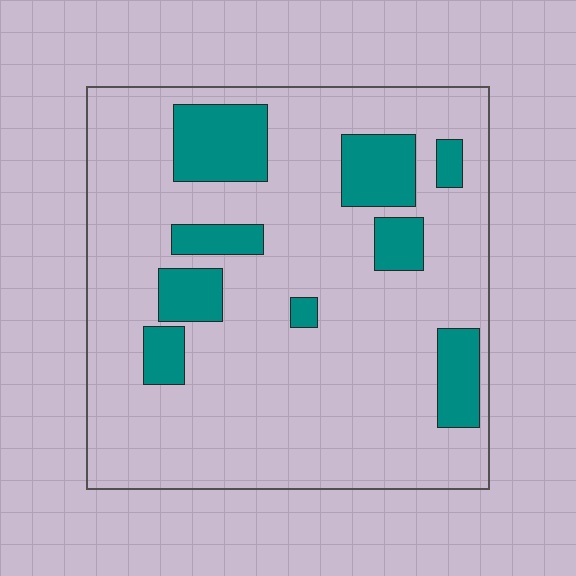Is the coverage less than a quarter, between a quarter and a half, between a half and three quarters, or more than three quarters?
Less than a quarter.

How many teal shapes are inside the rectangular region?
9.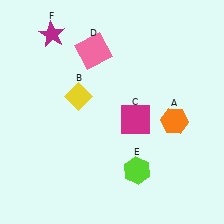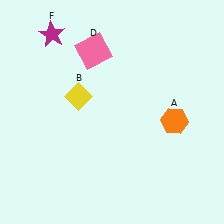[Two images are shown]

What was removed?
The magenta square (C), the lime hexagon (E) were removed in Image 2.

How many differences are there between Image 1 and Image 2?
There are 2 differences between the two images.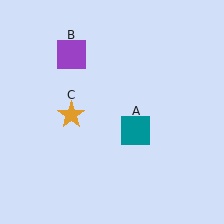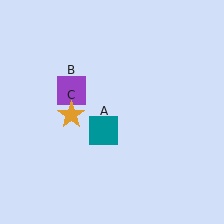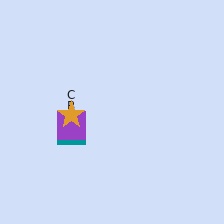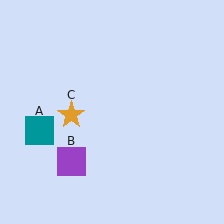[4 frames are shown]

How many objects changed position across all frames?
2 objects changed position: teal square (object A), purple square (object B).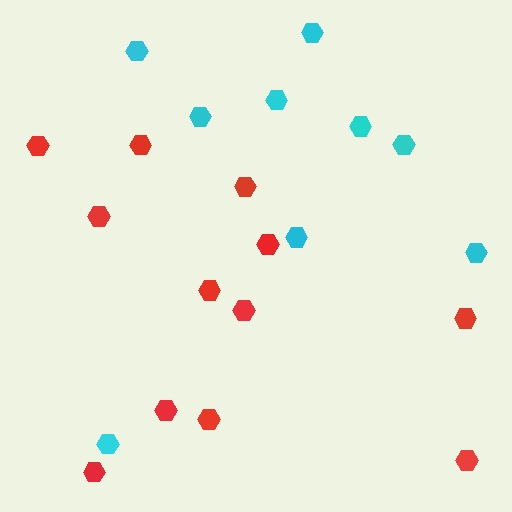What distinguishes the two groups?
There are 2 groups: one group of red hexagons (12) and one group of cyan hexagons (9).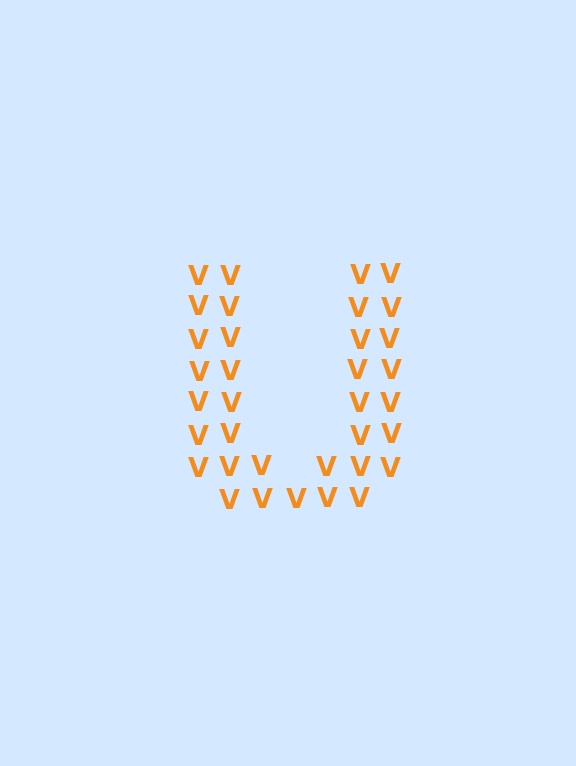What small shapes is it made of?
It is made of small letter V's.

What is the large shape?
The large shape is the letter U.